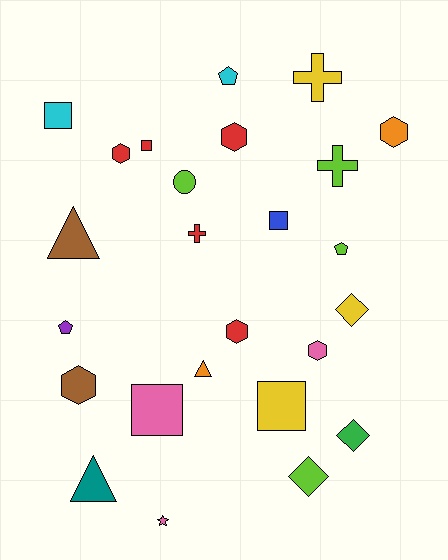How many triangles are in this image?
There are 3 triangles.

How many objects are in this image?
There are 25 objects.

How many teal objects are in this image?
There is 1 teal object.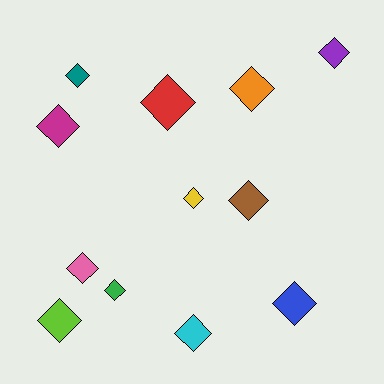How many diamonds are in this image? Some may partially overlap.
There are 12 diamonds.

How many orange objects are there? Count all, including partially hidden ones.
There is 1 orange object.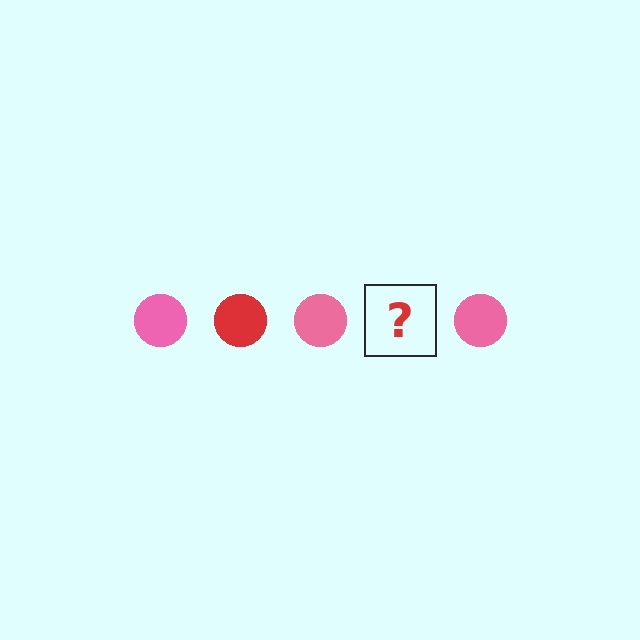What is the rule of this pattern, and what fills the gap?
The rule is that the pattern cycles through pink, red circles. The gap should be filled with a red circle.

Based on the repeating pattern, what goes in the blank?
The blank should be a red circle.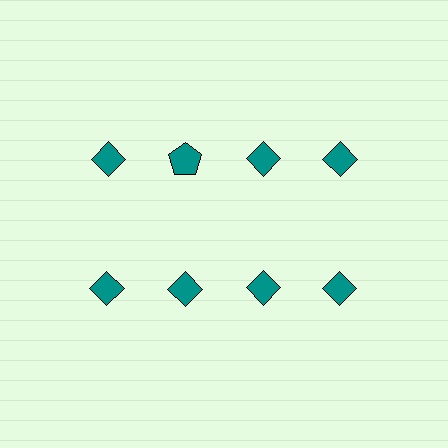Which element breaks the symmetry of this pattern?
The teal pentagon in the top row, second from left column breaks the symmetry. All other shapes are teal diamonds.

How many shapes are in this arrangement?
There are 8 shapes arranged in a grid pattern.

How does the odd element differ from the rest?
It has a different shape: pentagon instead of diamond.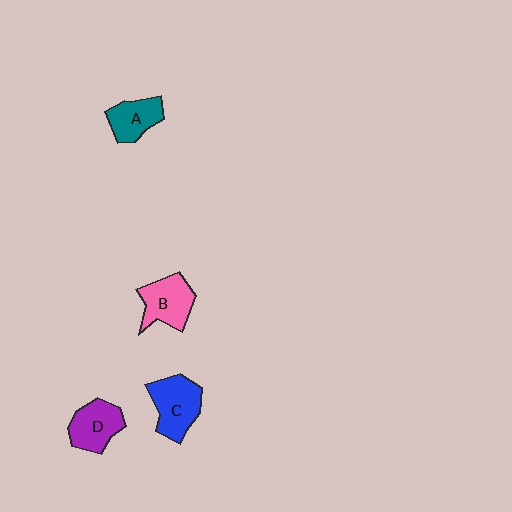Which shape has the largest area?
Shape C (blue).